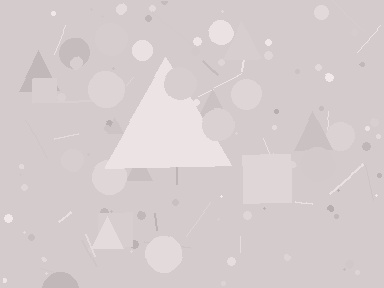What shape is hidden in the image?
A triangle is hidden in the image.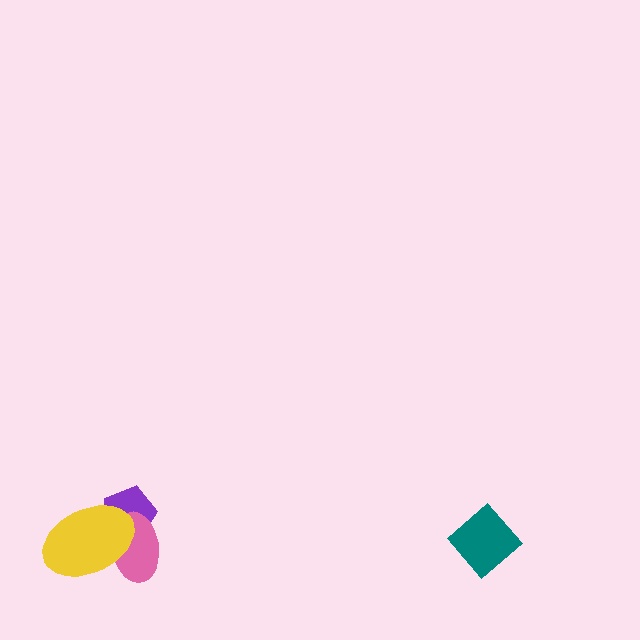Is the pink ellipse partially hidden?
Yes, it is partially covered by another shape.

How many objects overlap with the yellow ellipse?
2 objects overlap with the yellow ellipse.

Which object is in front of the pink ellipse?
The yellow ellipse is in front of the pink ellipse.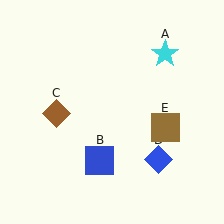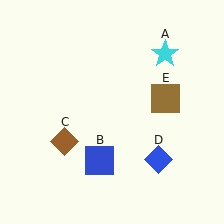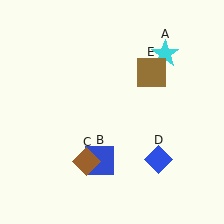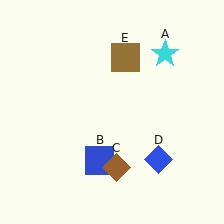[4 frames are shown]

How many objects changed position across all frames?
2 objects changed position: brown diamond (object C), brown square (object E).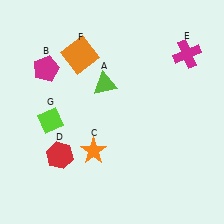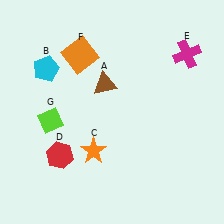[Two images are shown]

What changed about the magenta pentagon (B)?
In Image 1, B is magenta. In Image 2, it changed to cyan.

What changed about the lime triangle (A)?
In Image 1, A is lime. In Image 2, it changed to brown.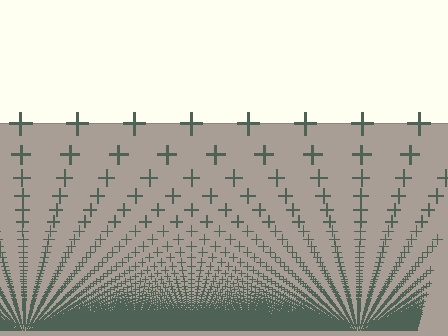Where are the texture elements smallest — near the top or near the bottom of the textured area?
Near the bottom.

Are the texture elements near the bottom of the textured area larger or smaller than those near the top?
Smaller. The gradient is inverted — elements near the bottom are smaller and denser.